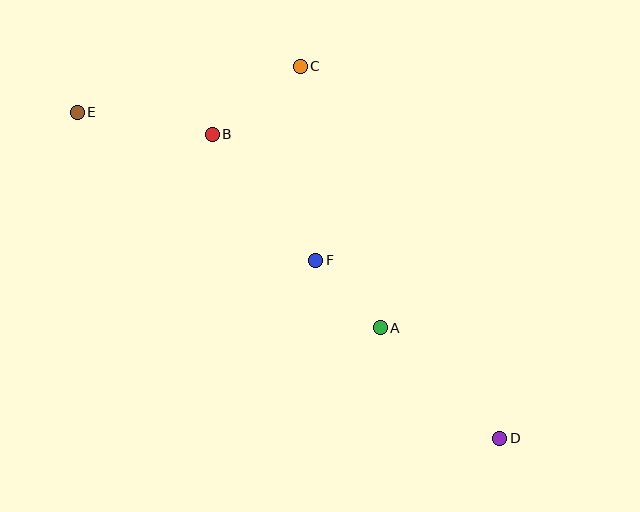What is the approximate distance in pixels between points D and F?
The distance between D and F is approximately 256 pixels.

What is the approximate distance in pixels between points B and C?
The distance between B and C is approximately 111 pixels.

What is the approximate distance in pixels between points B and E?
The distance between B and E is approximately 137 pixels.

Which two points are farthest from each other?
Points D and E are farthest from each other.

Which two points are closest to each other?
Points A and F are closest to each other.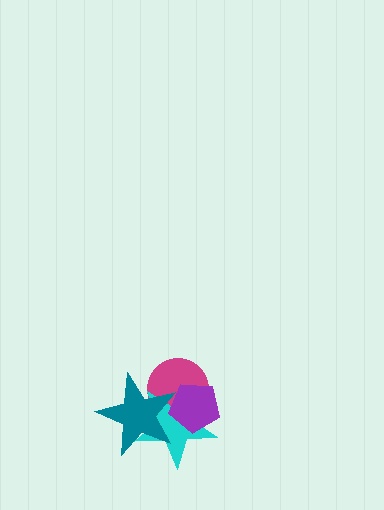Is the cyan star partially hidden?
Yes, it is partially covered by another shape.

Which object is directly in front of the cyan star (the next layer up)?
The purple pentagon is directly in front of the cyan star.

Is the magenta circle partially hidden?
Yes, it is partially covered by another shape.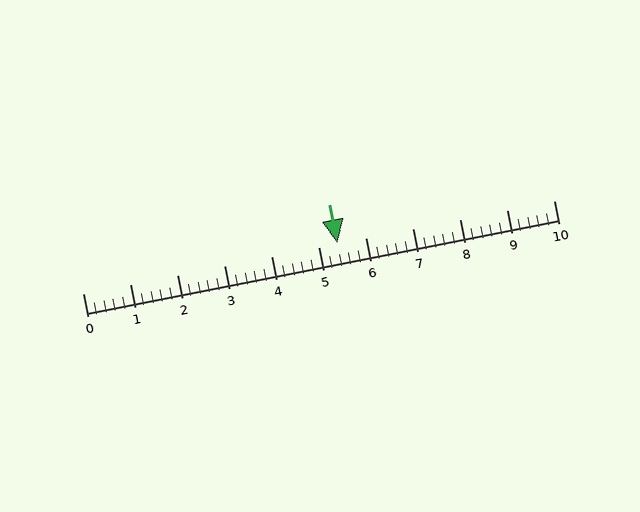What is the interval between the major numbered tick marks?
The major tick marks are spaced 1 units apart.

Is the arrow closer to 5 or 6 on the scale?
The arrow is closer to 5.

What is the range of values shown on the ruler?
The ruler shows values from 0 to 10.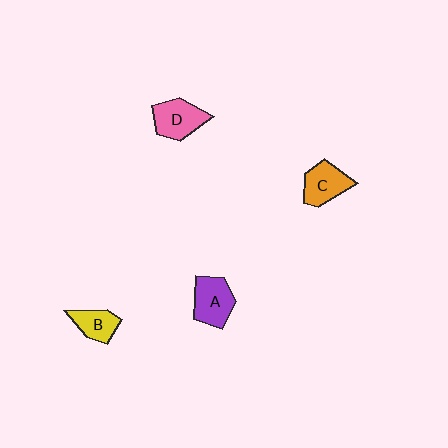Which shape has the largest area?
Shape A (purple).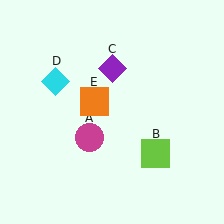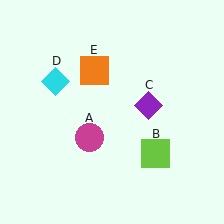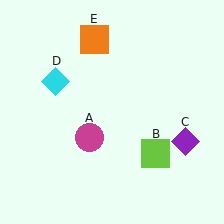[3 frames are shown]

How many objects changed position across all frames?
2 objects changed position: purple diamond (object C), orange square (object E).